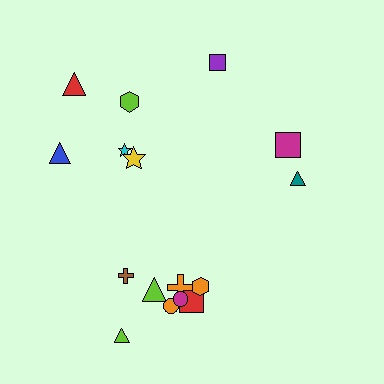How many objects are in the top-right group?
There are 3 objects.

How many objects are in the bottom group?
There are 8 objects.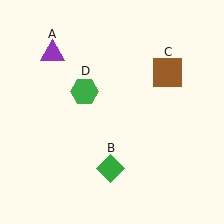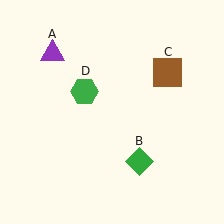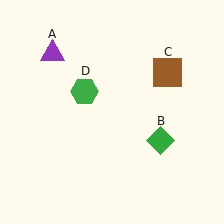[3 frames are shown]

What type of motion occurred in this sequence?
The green diamond (object B) rotated counterclockwise around the center of the scene.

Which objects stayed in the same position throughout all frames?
Purple triangle (object A) and brown square (object C) and green hexagon (object D) remained stationary.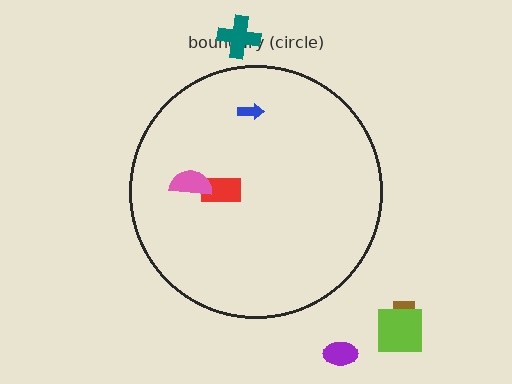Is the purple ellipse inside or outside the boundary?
Outside.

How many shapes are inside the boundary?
3 inside, 4 outside.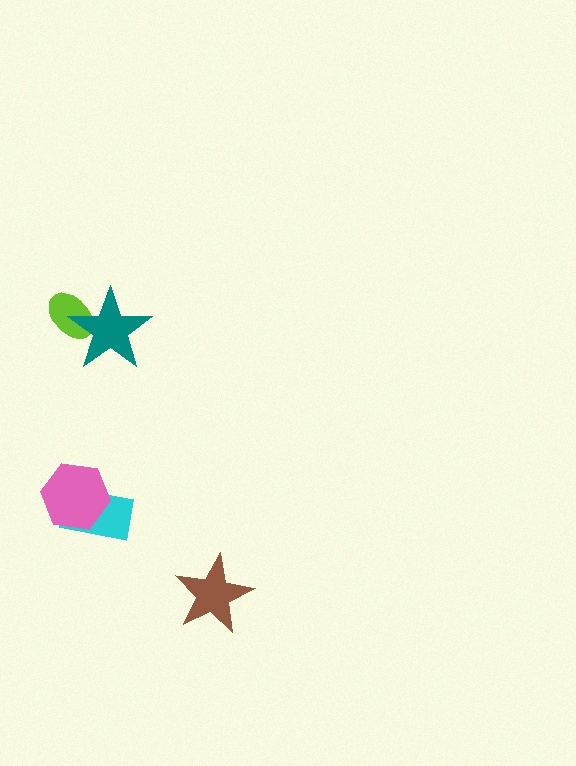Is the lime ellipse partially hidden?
Yes, it is partially covered by another shape.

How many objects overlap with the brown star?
0 objects overlap with the brown star.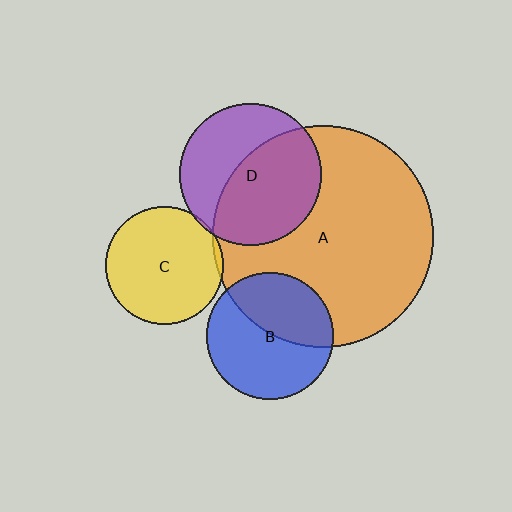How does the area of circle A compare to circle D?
Approximately 2.4 times.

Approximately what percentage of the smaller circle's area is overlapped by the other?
Approximately 40%.